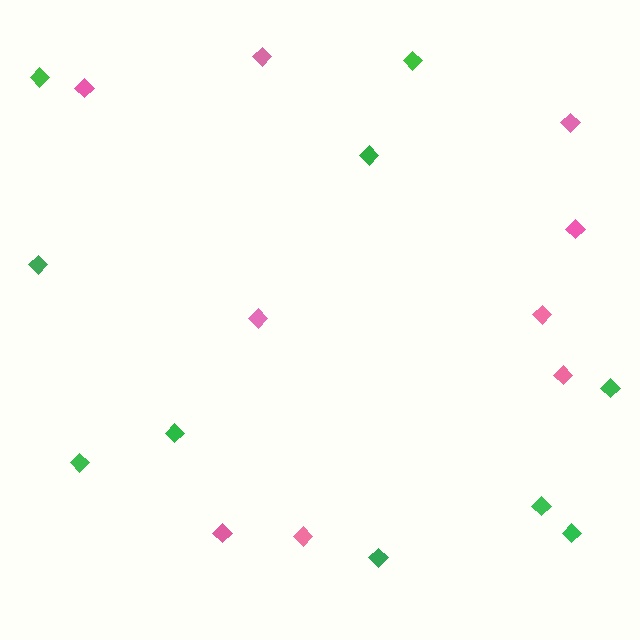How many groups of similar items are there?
There are 2 groups: one group of pink diamonds (9) and one group of green diamonds (10).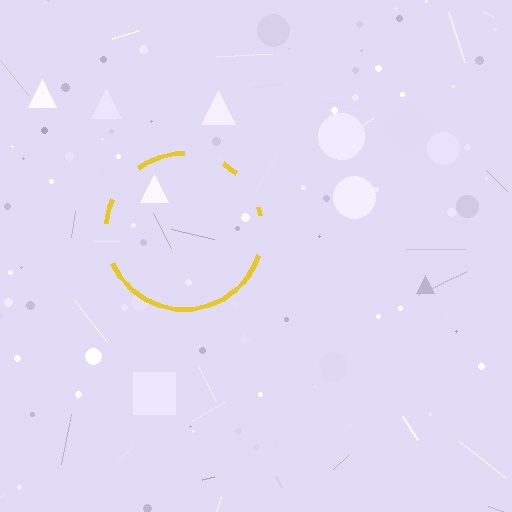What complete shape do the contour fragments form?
The contour fragments form a circle.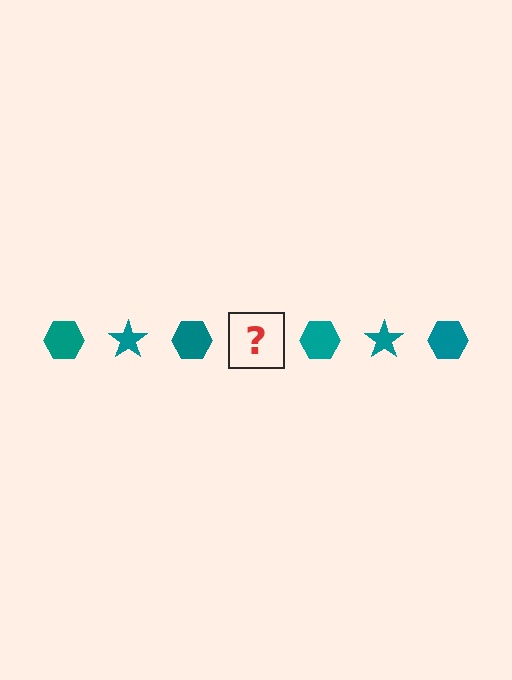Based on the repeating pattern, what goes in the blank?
The blank should be a teal star.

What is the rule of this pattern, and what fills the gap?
The rule is that the pattern cycles through hexagon, star shapes in teal. The gap should be filled with a teal star.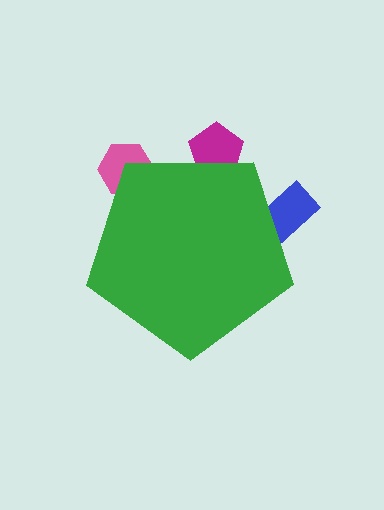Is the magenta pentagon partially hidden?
Yes, the magenta pentagon is partially hidden behind the green pentagon.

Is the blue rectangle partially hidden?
Yes, the blue rectangle is partially hidden behind the green pentagon.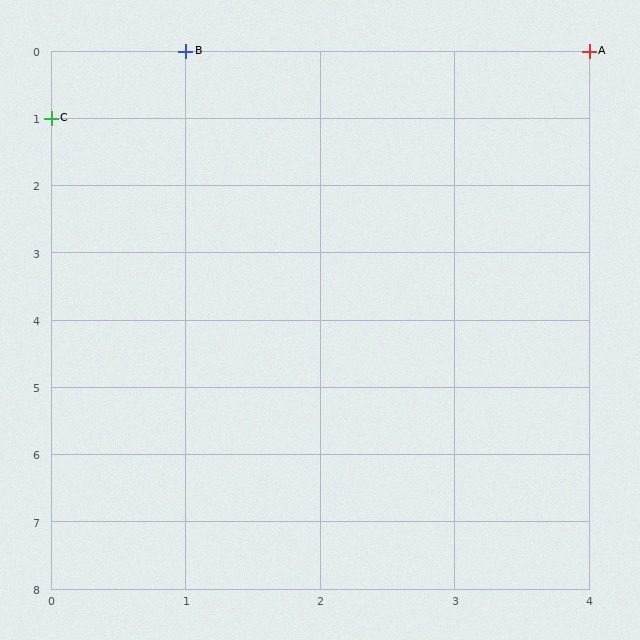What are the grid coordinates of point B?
Point B is at grid coordinates (1, 0).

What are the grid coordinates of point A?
Point A is at grid coordinates (4, 0).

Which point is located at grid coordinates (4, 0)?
Point A is at (4, 0).